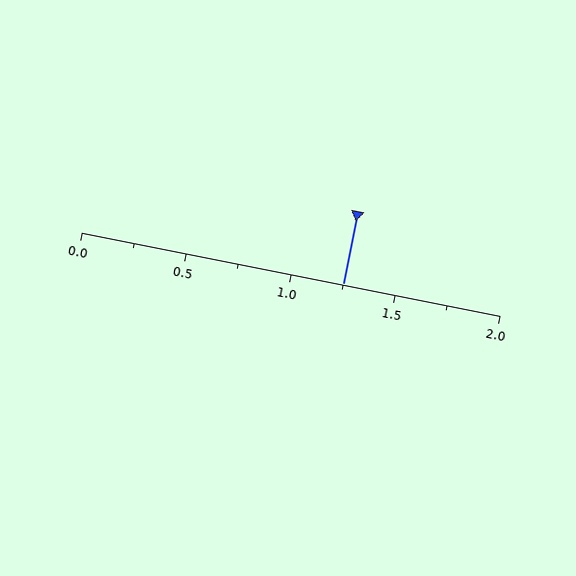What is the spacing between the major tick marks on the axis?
The major ticks are spaced 0.5 apart.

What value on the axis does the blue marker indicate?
The marker indicates approximately 1.25.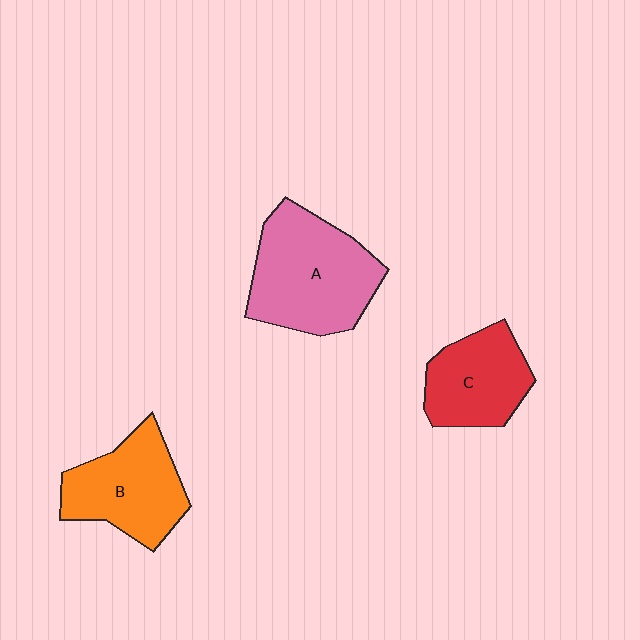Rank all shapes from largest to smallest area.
From largest to smallest: A (pink), B (orange), C (red).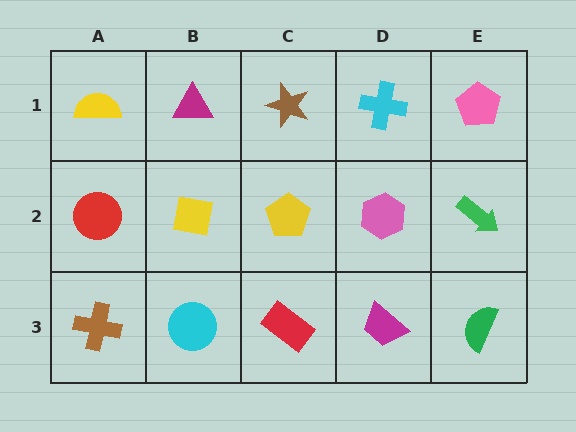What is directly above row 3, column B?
A yellow square.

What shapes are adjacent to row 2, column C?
A brown star (row 1, column C), a red rectangle (row 3, column C), a yellow square (row 2, column B), a pink hexagon (row 2, column D).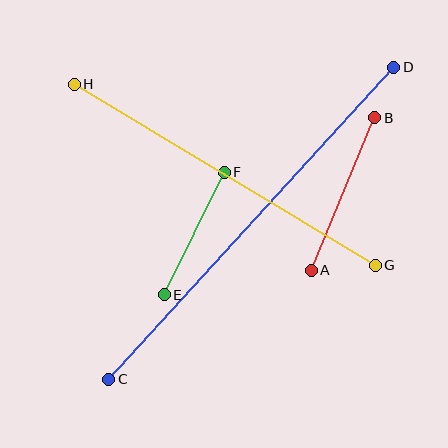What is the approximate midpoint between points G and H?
The midpoint is at approximately (225, 175) pixels.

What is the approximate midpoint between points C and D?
The midpoint is at approximately (251, 223) pixels.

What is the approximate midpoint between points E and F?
The midpoint is at approximately (194, 234) pixels.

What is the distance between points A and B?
The distance is approximately 165 pixels.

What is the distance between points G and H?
The distance is approximately 351 pixels.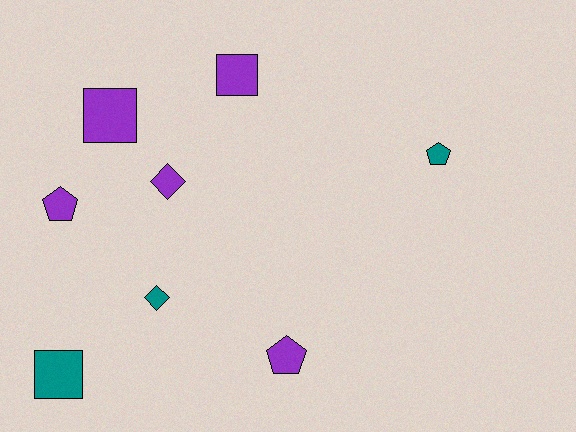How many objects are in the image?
There are 8 objects.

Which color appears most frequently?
Purple, with 5 objects.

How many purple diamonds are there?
There is 1 purple diamond.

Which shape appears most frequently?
Square, with 3 objects.